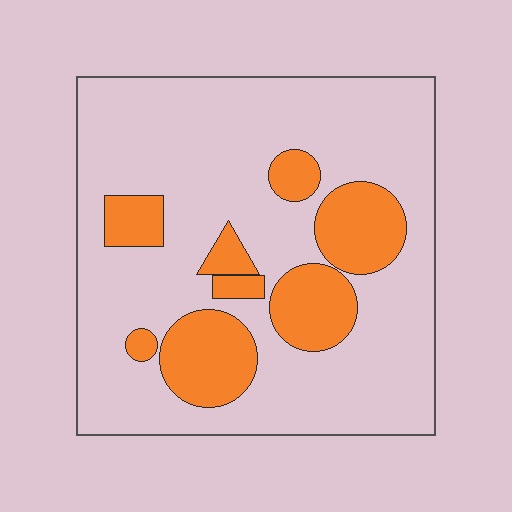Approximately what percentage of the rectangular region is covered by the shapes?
Approximately 25%.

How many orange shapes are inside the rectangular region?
8.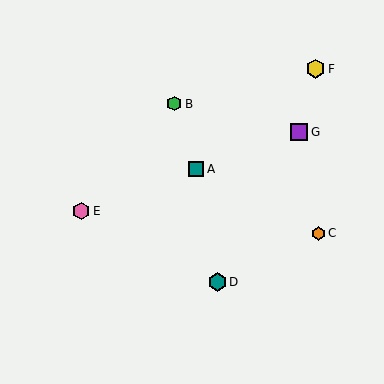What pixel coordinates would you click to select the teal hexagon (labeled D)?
Click at (217, 282) to select the teal hexagon D.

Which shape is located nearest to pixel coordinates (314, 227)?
The orange hexagon (labeled C) at (318, 233) is nearest to that location.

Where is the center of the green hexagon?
The center of the green hexagon is at (174, 104).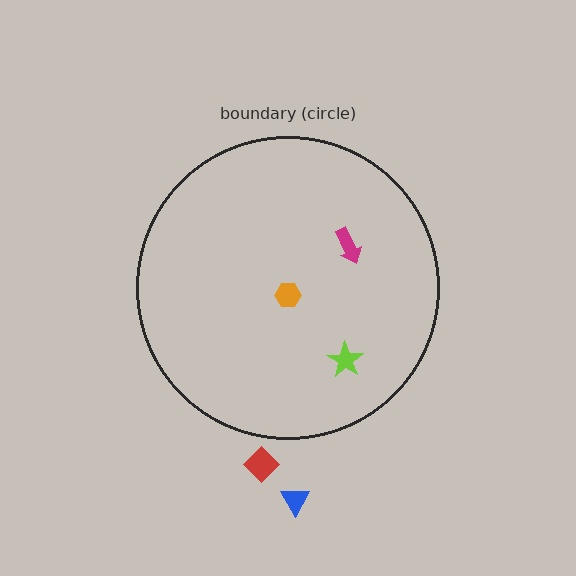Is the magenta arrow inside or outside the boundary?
Inside.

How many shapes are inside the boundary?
3 inside, 2 outside.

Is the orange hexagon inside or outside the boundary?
Inside.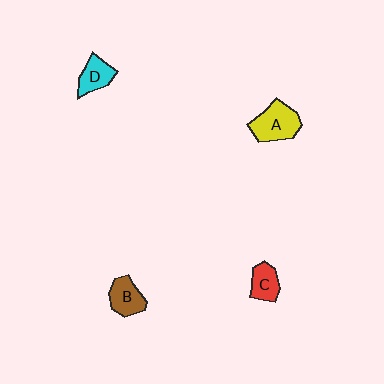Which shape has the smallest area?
Shape C (red).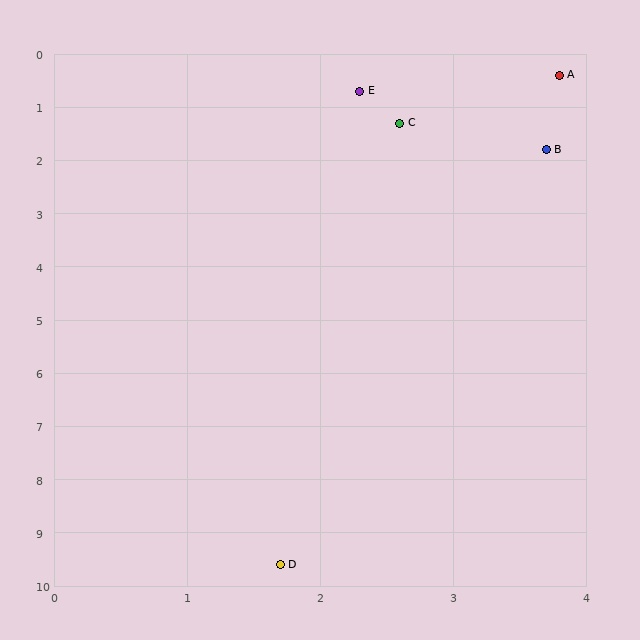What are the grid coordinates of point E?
Point E is at approximately (2.3, 0.7).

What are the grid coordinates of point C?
Point C is at approximately (2.6, 1.3).